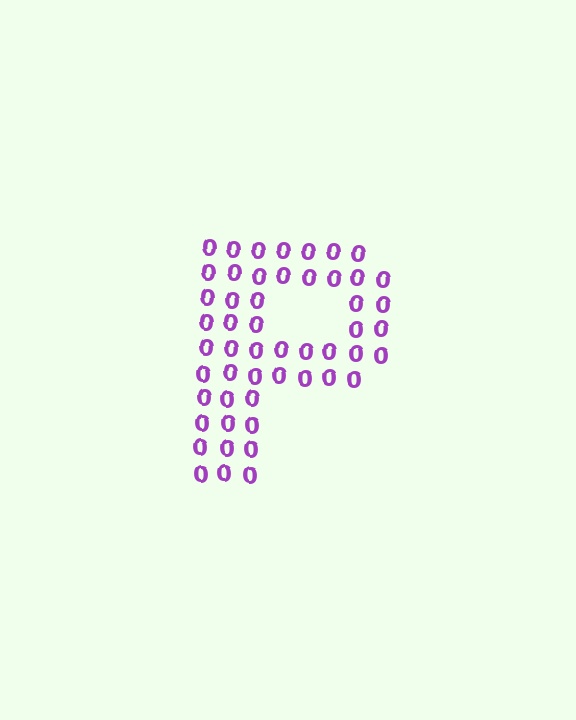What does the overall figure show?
The overall figure shows the letter P.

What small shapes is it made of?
It is made of small digit 0's.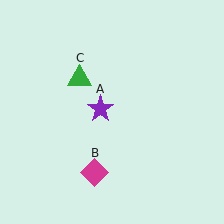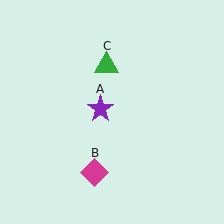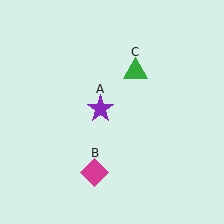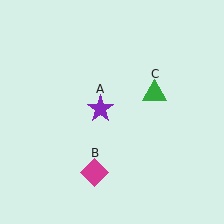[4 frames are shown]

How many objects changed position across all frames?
1 object changed position: green triangle (object C).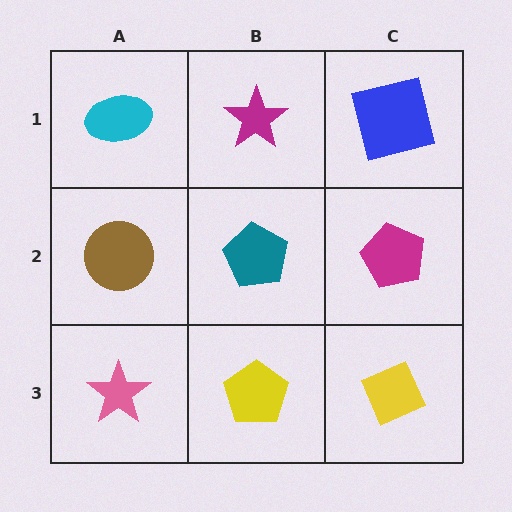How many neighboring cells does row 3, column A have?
2.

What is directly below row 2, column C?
A yellow diamond.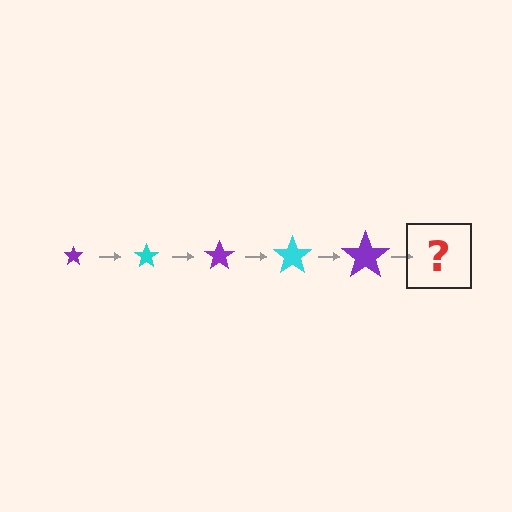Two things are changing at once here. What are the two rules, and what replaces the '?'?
The two rules are that the star grows larger each step and the color cycles through purple and cyan. The '?' should be a cyan star, larger than the previous one.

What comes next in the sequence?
The next element should be a cyan star, larger than the previous one.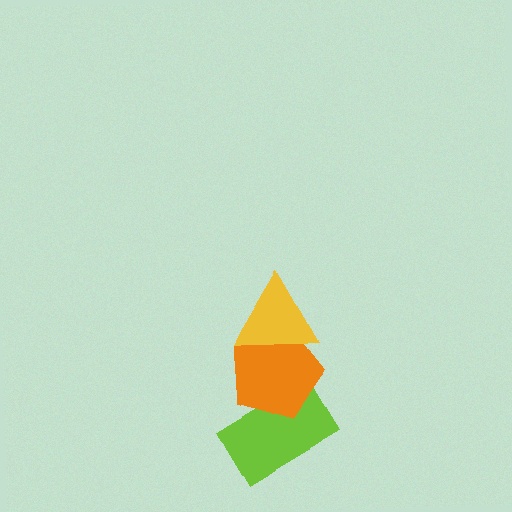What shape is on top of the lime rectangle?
The orange pentagon is on top of the lime rectangle.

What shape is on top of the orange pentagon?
The yellow triangle is on top of the orange pentagon.